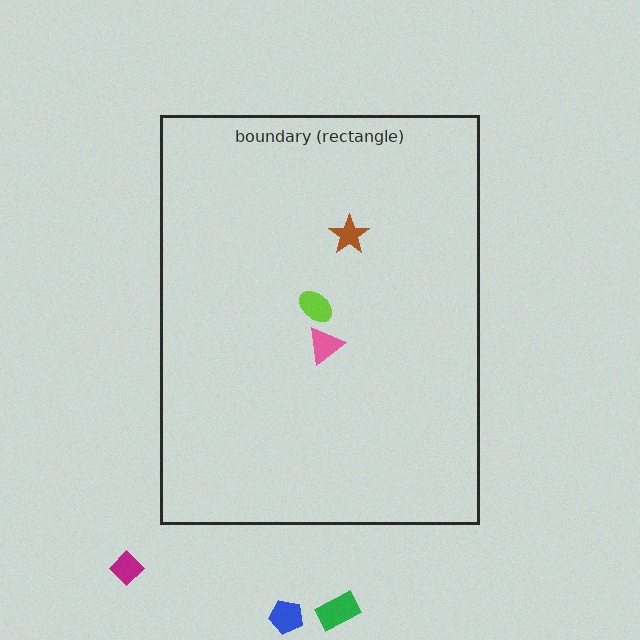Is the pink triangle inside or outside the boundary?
Inside.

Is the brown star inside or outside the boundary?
Inside.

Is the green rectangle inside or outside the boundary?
Outside.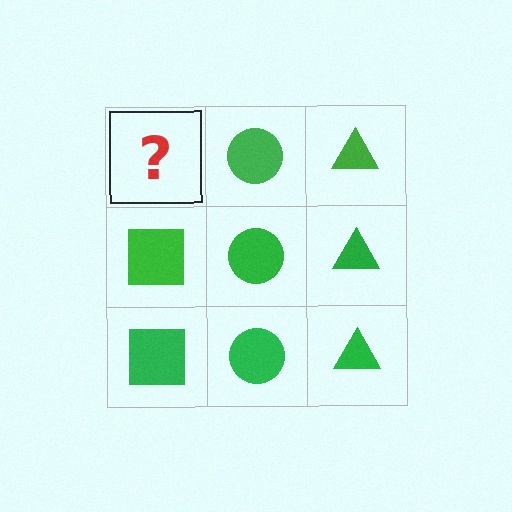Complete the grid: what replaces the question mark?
The question mark should be replaced with a green square.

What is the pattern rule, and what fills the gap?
The rule is that each column has a consistent shape. The gap should be filled with a green square.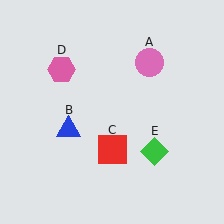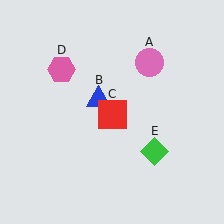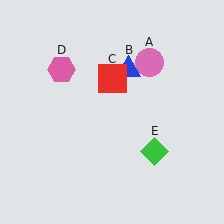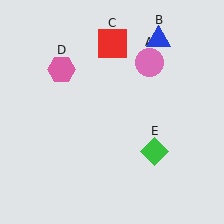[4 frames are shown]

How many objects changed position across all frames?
2 objects changed position: blue triangle (object B), red square (object C).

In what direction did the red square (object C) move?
The red square (object C) moved up.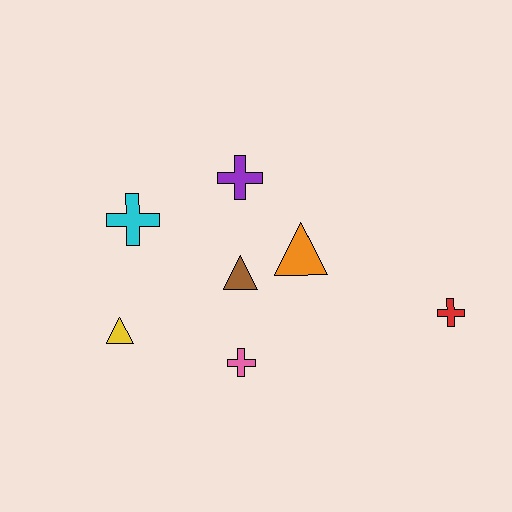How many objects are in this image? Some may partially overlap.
There are 7 objects.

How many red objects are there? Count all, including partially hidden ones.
There is 1 red object.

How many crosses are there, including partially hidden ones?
There are 4 crosses.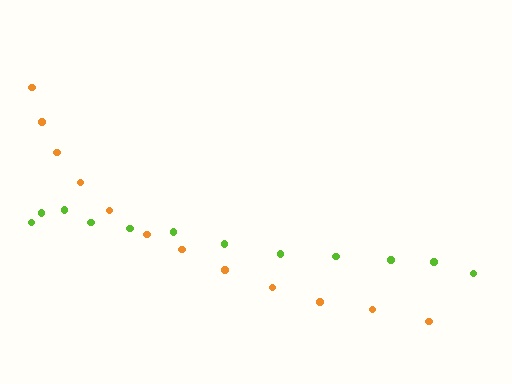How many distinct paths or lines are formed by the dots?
There are 2 distinct paths.